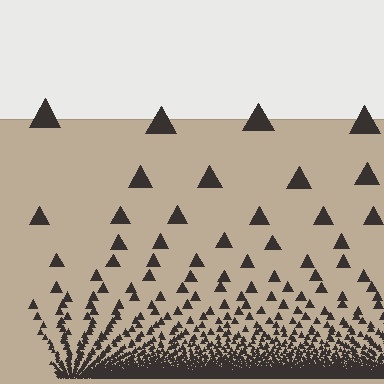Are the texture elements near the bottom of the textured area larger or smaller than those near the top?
Smaller. The gradient is inverted — elements near the bottom are smaller and denser.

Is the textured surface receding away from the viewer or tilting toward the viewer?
The surface appears to tilt toward the viewer. Texture elements get larger and sparser toward the top.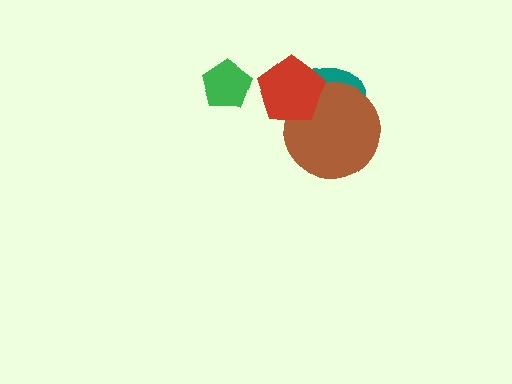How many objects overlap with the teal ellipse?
2 objects overlap with the teal ellipse.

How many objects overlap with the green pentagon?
0 objects overlap with the green pentagon.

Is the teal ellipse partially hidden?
Yes, it is partially covered by another shape.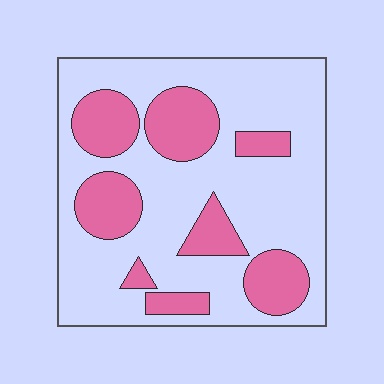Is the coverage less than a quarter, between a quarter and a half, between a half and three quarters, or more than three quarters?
Between a quarter and a half.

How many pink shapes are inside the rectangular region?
8.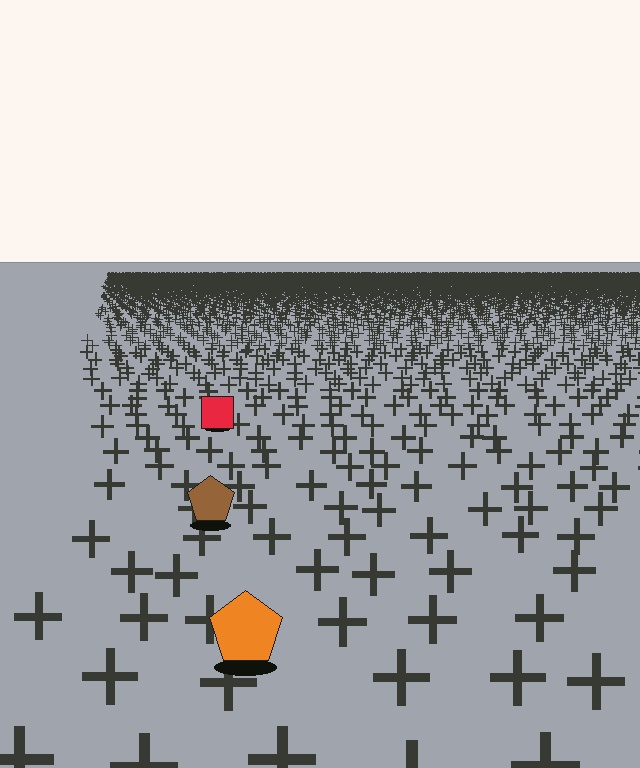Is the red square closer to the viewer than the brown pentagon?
No. The brown pentagon is closer — you can tell from the texture gradient: the ground texture is coarser near it.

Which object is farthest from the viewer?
The red square is farthest from the viewer. It appears smaller and the ground texture around it is denser.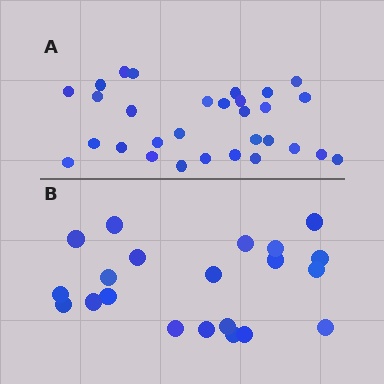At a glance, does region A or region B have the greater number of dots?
Region A (the top region) has more dots.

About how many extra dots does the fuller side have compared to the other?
Region A has roughly 8 or so more dots than region B.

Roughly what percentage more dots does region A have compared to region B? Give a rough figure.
About 45% more.